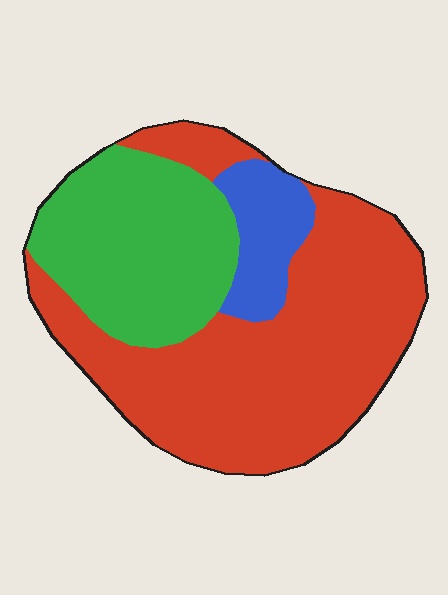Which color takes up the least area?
Blue, at roughly 10%.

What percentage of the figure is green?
Green takes up about one third (1/3) of the figure.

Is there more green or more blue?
Green.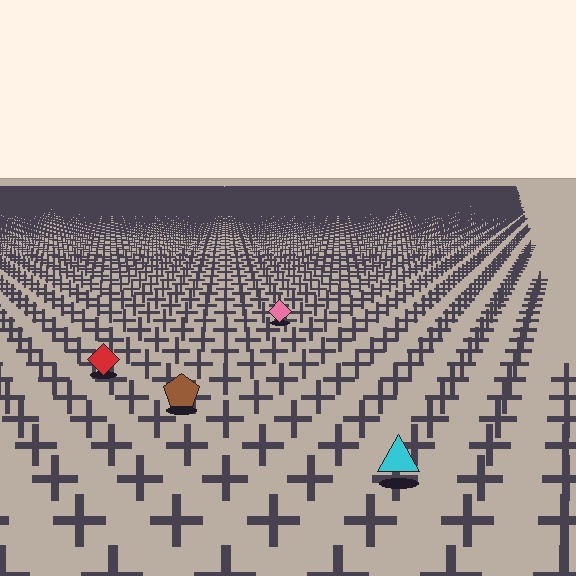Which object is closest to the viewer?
The cyan triangle is closest. The texture marks near it are larger and more spread out.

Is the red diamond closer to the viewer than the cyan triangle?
No. The cyan triangle is closer — you can tell from the texture gradient: the ground texture is coarser near it.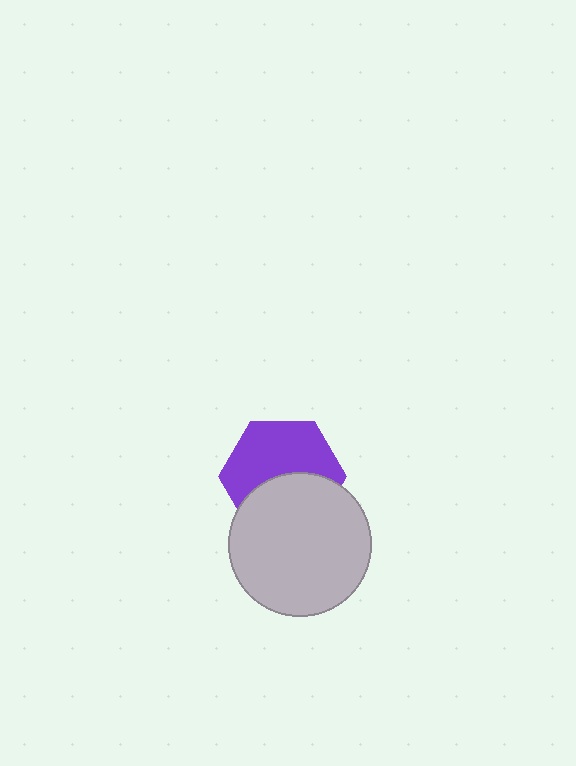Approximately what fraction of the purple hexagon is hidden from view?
Roughly 43% of the purple hexagon is hidden behind the light gray circle.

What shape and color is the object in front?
The object in front is a light gray circle.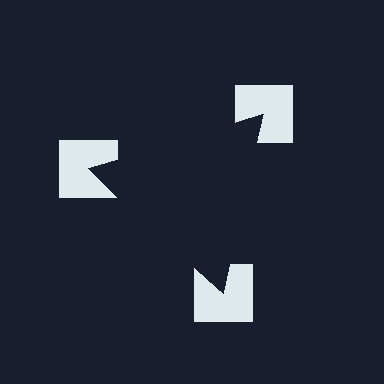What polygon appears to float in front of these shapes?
An illusory triangle — its edges are inferred from the aligned wedge cuts in the notched squares, not physically drawn.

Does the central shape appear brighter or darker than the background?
It typically appears slightly darker than the background, even though no actual brightness change is drawn.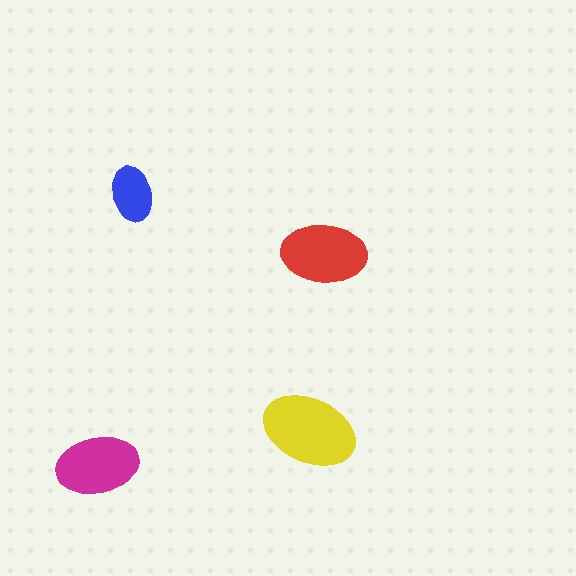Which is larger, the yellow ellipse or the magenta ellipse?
The yellow one.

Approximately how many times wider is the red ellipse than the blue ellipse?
About 1.5 times wider.